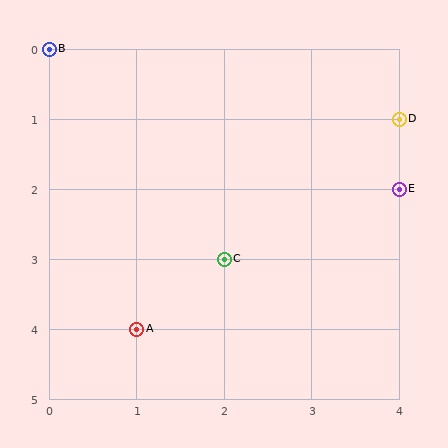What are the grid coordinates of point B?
Point B is at grid coordinates (0, 0).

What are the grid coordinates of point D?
Point D is at grid coordinates (4, 1).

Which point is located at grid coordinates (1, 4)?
Point A is at (1, 4).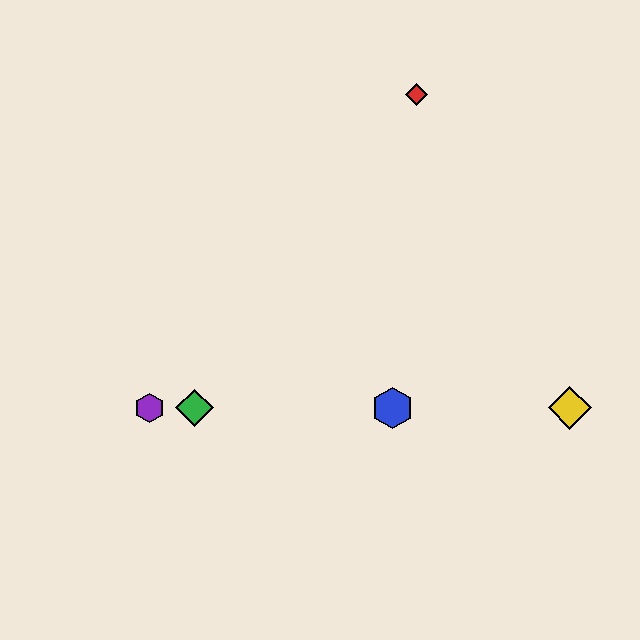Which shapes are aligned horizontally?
The blue hexagon, the green diamond, the yellow diamond, the purple hexagon are aligned horizontally.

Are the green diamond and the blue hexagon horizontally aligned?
Yes, both are at y≈408.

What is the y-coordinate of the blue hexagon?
The blue hexagon is at y≈408.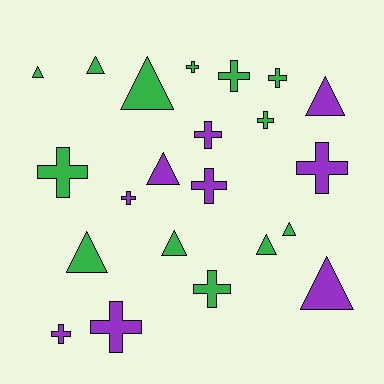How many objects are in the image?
There are 22 objects.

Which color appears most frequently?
Green, with 13 objects.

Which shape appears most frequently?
Cross, with 12 objects.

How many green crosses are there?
There are 6 green crosses.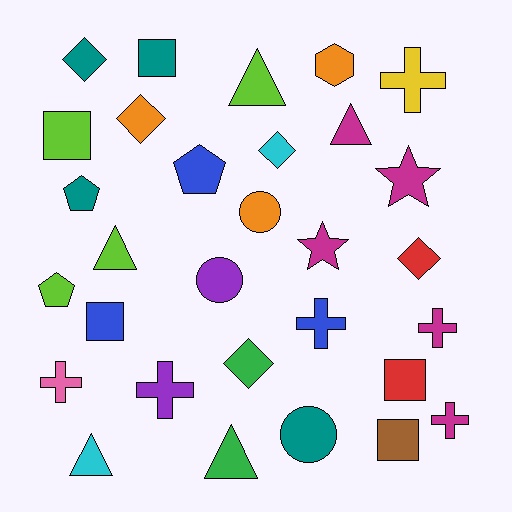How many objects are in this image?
There are 30 objects.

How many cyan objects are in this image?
There are 2 cyan objects.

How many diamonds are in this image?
There are 5 diamonds.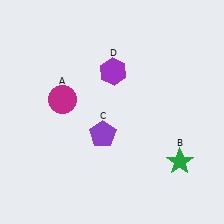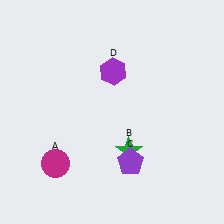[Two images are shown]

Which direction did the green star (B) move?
The green star (B) moved left.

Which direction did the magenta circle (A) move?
The magenta circle (A) moved down.